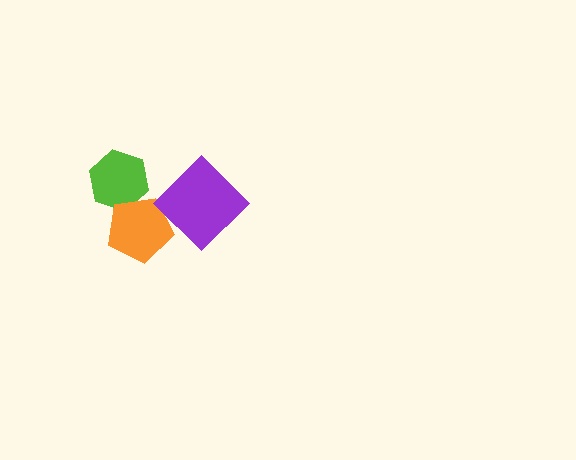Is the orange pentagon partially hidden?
Yes, it is partially covered by another shape.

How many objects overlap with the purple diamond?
1 object overlaps with the purple diamond.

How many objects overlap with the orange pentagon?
2 objects overlap with the orange pentagon.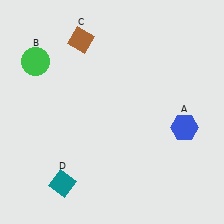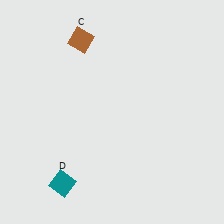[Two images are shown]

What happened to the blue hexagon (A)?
The blue hexagon (A) was removed in Image 2. It was in the bottom-right area of Image 1.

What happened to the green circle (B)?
The green circle (B) was removed in Image 2. It was in the top-left area of Image 1.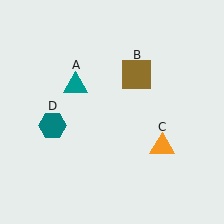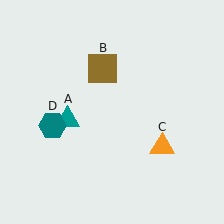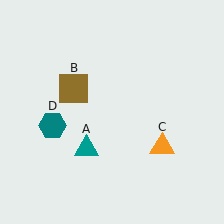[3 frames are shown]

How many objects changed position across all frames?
2 objects changed position: teal triangle (object A), brown square (object B).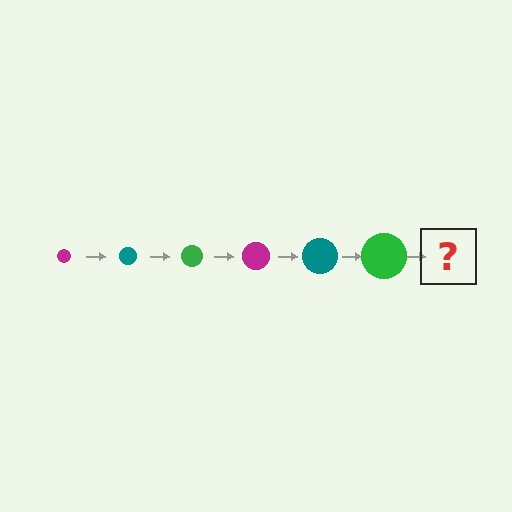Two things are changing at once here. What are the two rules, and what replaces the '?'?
The two rules are that the circle grows larger each step and the color cycles through magenta, teal, and green. The '?' should be a magenta circle, larger than the previous one.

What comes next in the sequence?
The next element should be a magenta circle, larger than the previous one.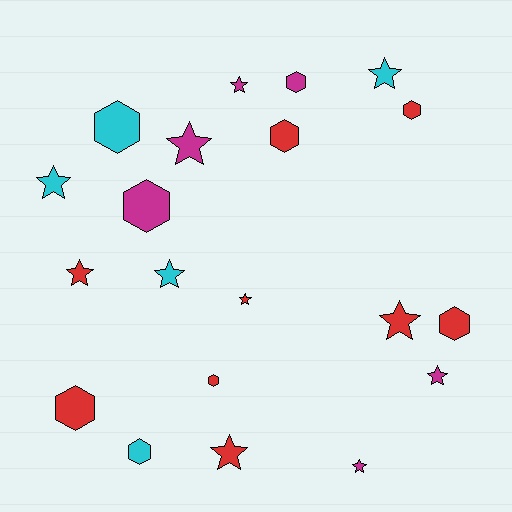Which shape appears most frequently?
Star, with 11 objects.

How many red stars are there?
There are 4 red stars.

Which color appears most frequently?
Red, with 9 objects.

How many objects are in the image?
There are 20 objects.